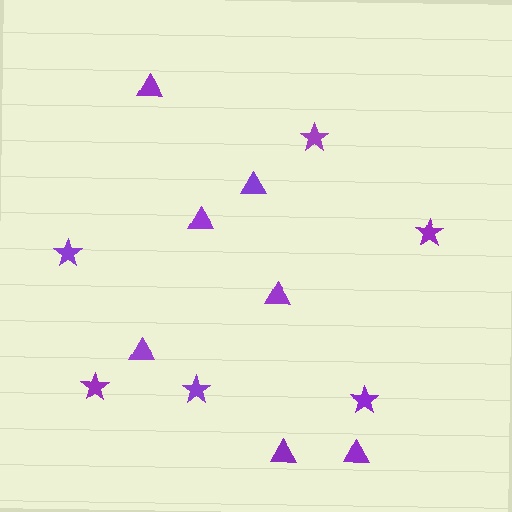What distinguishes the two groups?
There are 2 groups: one group of stars (6) and one group of triangles (7).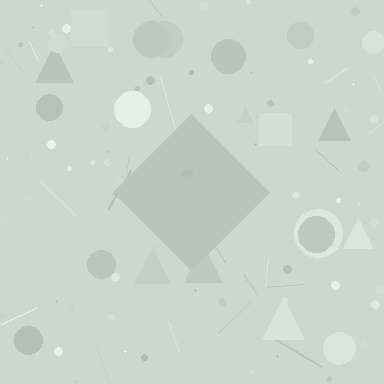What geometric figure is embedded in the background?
A diamond is embedded in the background.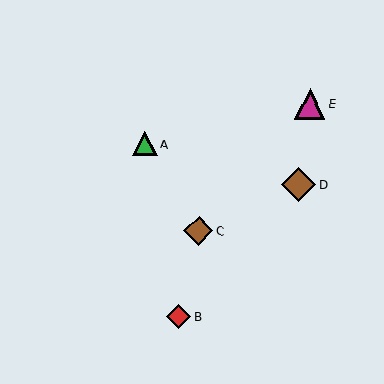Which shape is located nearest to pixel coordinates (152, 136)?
The green triangle (labeled A) at (145, 144) is nearest to that location.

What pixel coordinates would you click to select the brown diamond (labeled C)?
Click at (198, 231) to select the brown diamond C.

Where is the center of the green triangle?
The center of the green triangle is at (145, 144).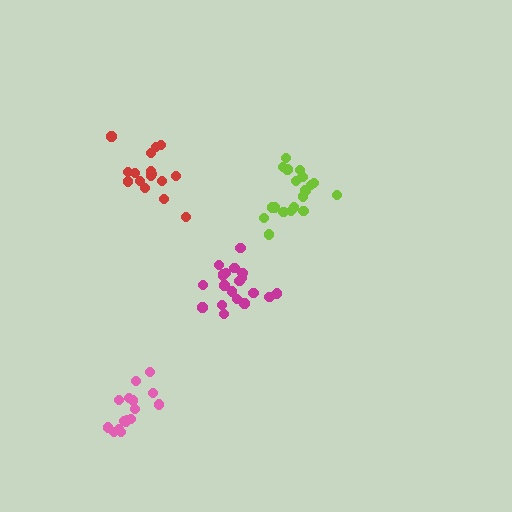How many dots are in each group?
Group 1: 16 dots, Group 2: 19 dots, Group 3: 16 dots, Group 4: 20 dots (71 total).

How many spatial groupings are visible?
There are 4 spatial groupings.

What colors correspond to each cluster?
The clusters are colored: pink, lime, red, magenta.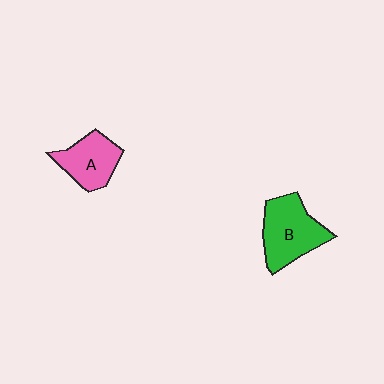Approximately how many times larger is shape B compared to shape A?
Approximately 1.3 times.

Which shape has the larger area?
Shape B (green).